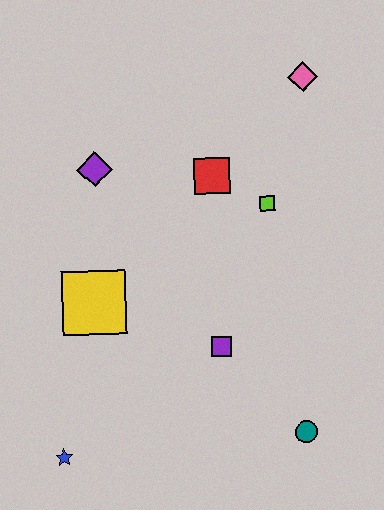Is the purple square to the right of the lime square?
No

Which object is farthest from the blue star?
The pink diamond is farthest from the blue star.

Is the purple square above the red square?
No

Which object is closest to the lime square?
The red square is closest to the lime square.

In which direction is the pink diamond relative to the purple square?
The pink diamond is above the purple square.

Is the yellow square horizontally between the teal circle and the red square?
No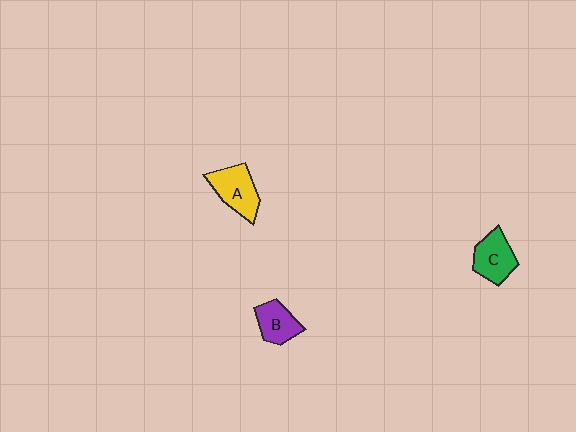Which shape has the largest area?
Shape A (yellow).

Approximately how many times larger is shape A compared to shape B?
Approximately 1.3 times.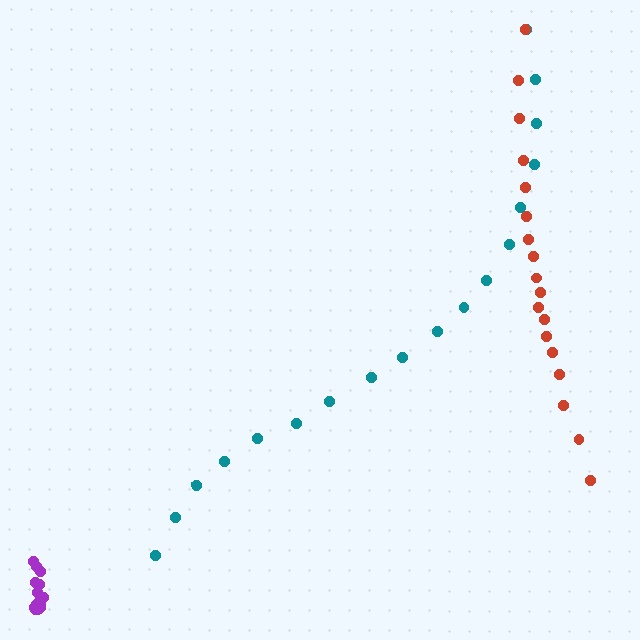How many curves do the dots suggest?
There are 3 distinct paths.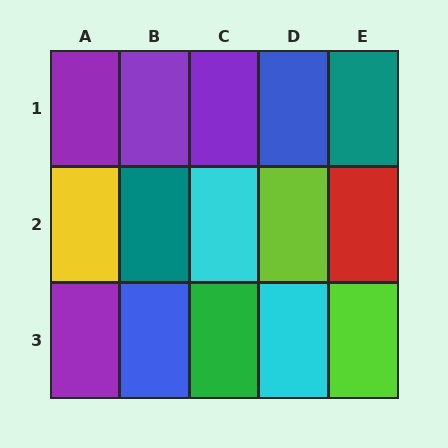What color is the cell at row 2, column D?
Lime.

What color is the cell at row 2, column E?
Red.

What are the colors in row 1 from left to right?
Purple, purple, purple, blue, teal.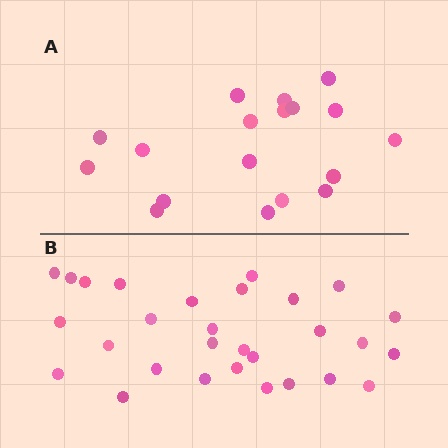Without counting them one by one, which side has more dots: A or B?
Region B (the bottom region) has more dots.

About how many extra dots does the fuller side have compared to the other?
Region B has roughly 12 or so more dots than region A.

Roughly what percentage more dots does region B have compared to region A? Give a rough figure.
About 60% more.